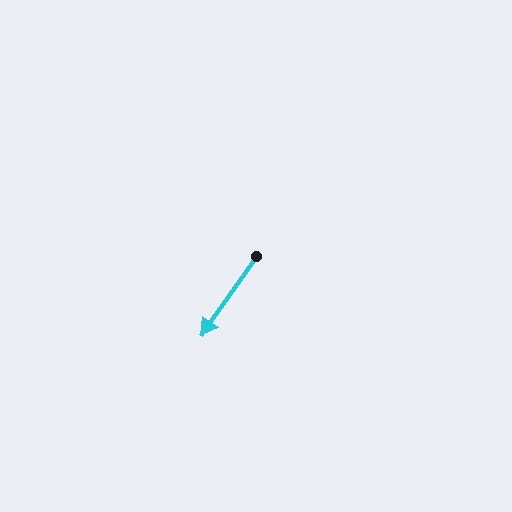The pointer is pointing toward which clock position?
Roughly 7 o'clock.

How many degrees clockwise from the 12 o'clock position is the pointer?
Approximately 215 degrees.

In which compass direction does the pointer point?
Southwest.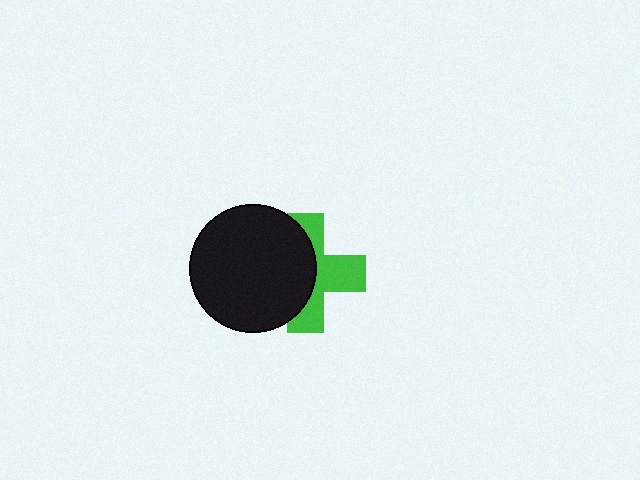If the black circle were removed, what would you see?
You would see the complete green cross.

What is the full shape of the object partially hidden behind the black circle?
The partially hidden object is a green cross.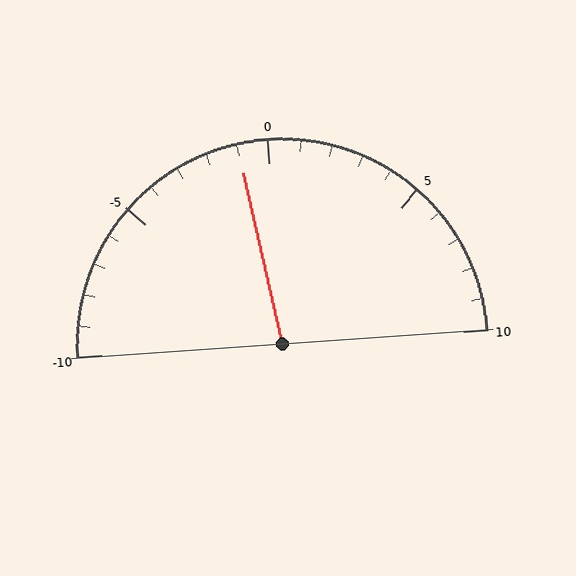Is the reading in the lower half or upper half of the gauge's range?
The reading is in the lower half of the range (-10 to 10).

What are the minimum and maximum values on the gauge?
The gauge ranges from -10 to 10.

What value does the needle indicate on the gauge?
The needle indicates approximately -1.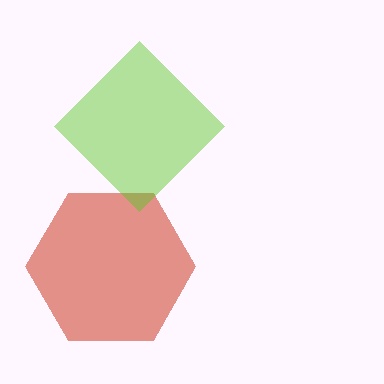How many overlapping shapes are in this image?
There are 2 overlapping shapes in the image.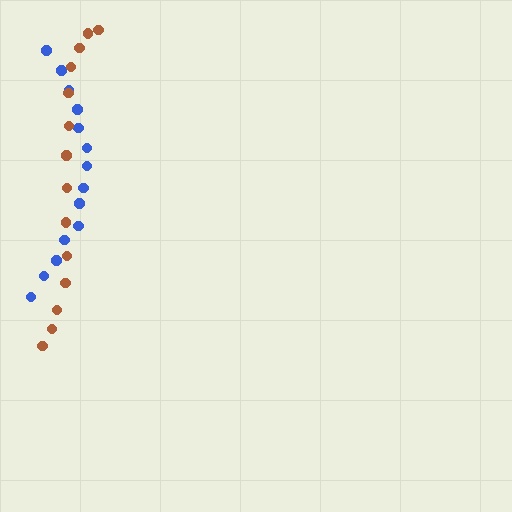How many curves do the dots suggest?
There are 2 distinct paths.